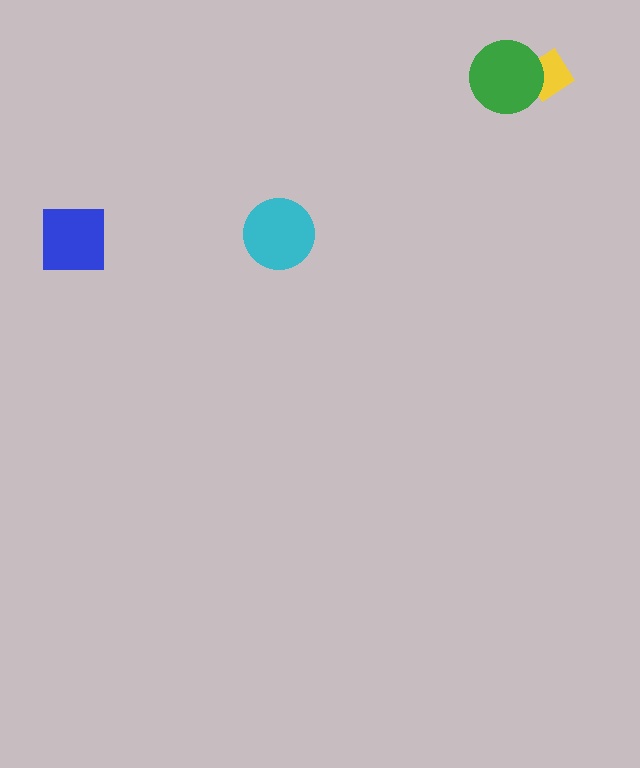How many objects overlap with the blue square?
0 objects overlap with the blue square.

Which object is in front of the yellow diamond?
The green circle is in front of the yellow diamond.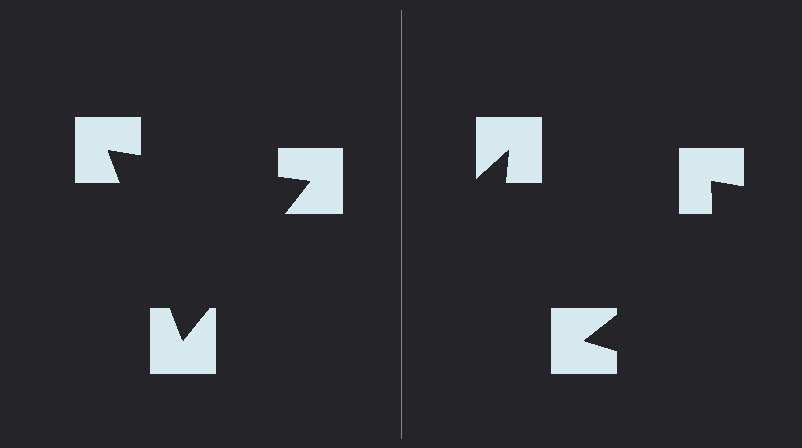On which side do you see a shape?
An illusory triangle appears on the left side. On the right side the wedge cuts are rotated, so no coherent shape forms.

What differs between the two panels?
The notched squares are positioned identically on both sides; only the wedge orientations differ. On the left they align to a triangle; on the right they are misaligned.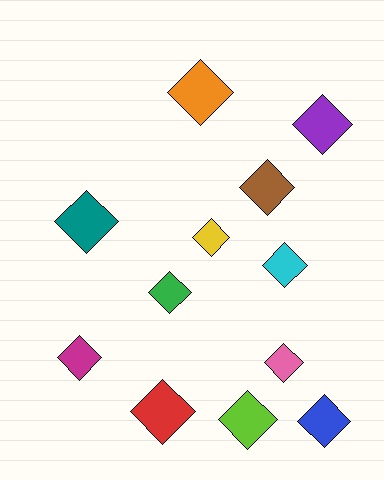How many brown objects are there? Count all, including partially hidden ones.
There is 1 brown object.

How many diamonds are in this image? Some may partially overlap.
There are 12 diamonds.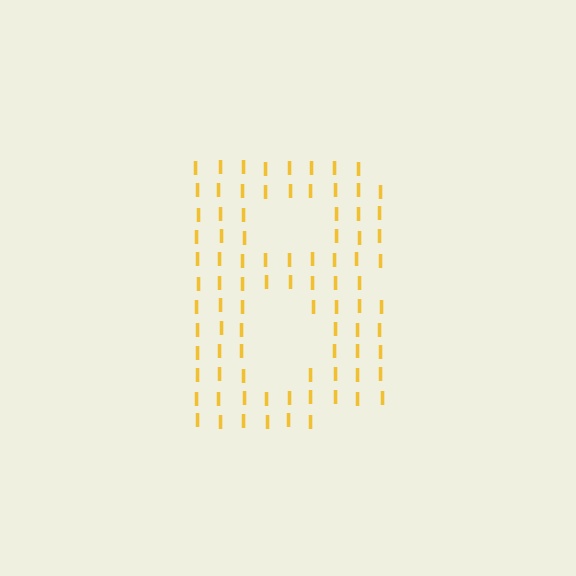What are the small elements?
The small elements are letter I's.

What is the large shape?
The large shape is the letter B.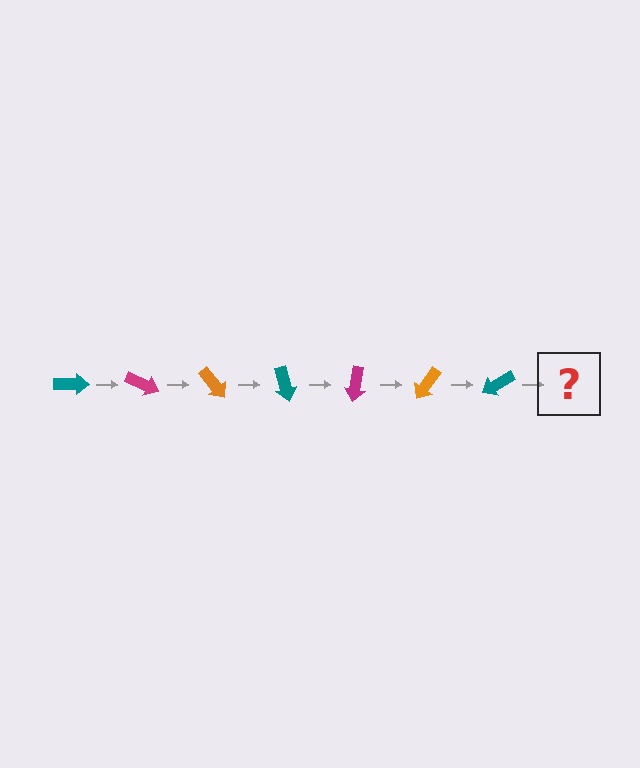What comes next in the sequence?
The next element should be a magenta arrow, rotated 175 degrees from the start.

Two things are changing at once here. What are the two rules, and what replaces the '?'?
The two rules are that it rotates 25 degrees each step and the color cycles through teal, magenta, and orange. The '?' should be a magenta arrow, rotated 175 degrees from the start.